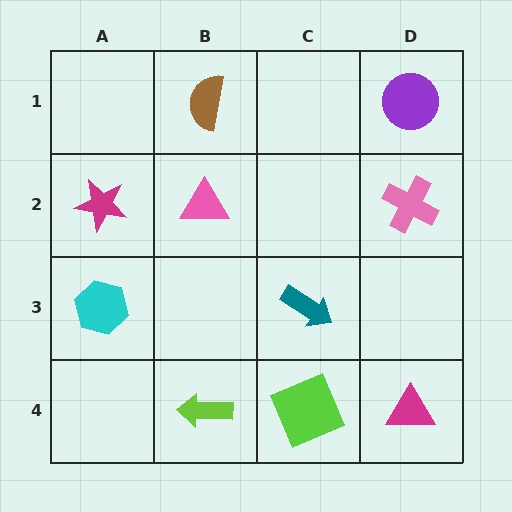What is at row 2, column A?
A magenta star.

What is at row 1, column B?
A brown semicircle.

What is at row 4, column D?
A magenta triangle.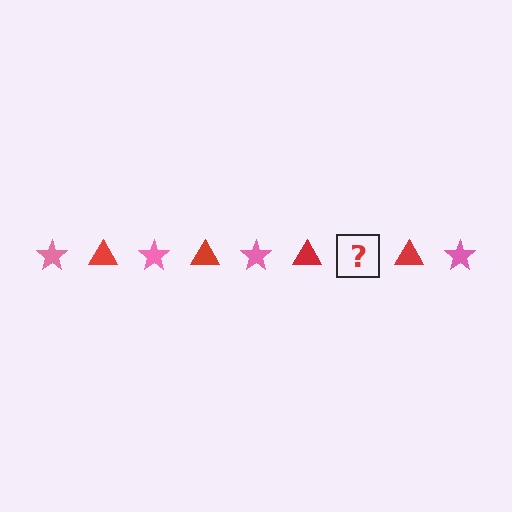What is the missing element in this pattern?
The missing element is a pink star.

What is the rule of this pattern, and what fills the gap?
The rule is that the pattern alternates between pink star and red triangle. The gap should be filled with a pink star.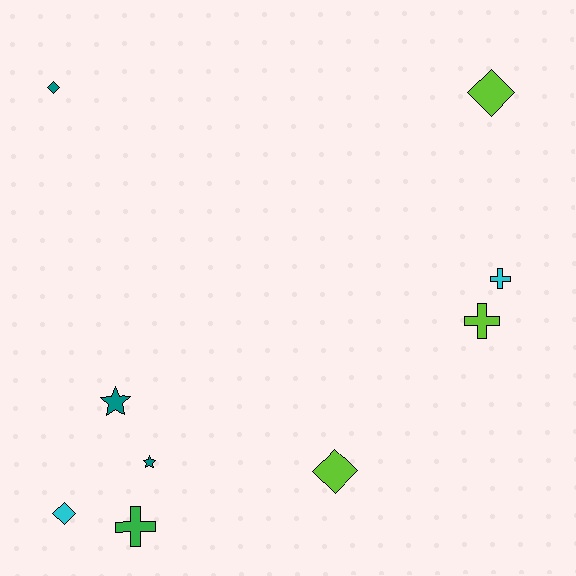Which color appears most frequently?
Teal, with 3 objects.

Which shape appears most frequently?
Diamond, with 4 objects.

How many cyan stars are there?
There are no cyan stars.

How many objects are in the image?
There are 9 objects.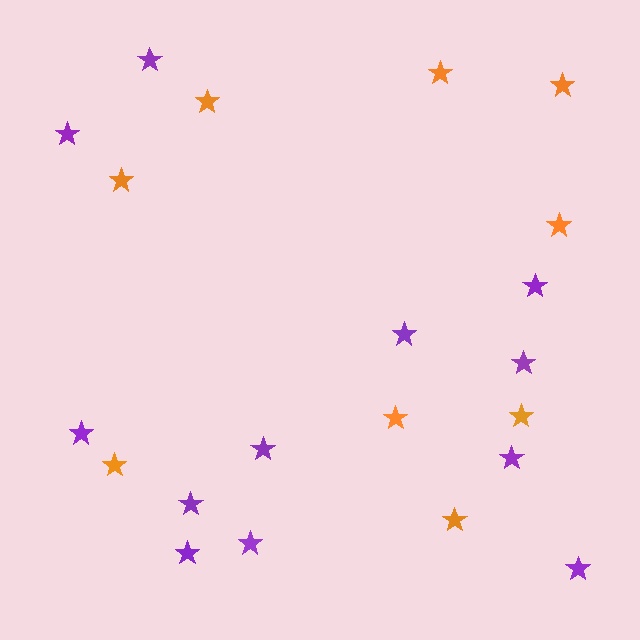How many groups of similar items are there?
There are 2 groups: one group of orange stars (9) and one group of purple stars (12).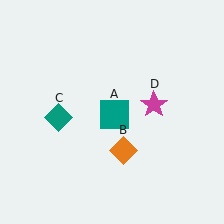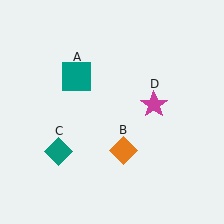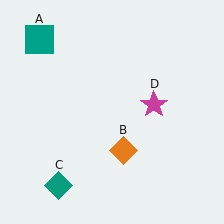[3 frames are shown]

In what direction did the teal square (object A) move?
The teal square (object A) moved up and to the left.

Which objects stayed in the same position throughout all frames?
Orange diamond (object B) and magenta star (object D) remained stationary.